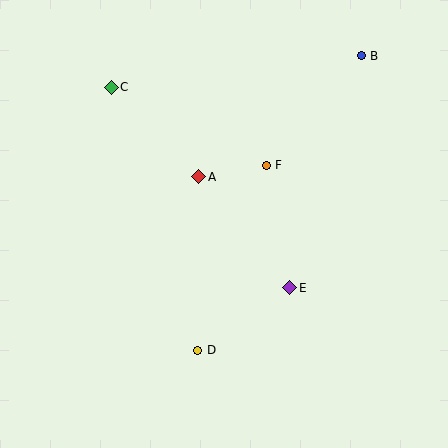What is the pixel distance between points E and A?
The distance between E and A is 144 pixels.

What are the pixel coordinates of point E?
Point E is at (290, 288).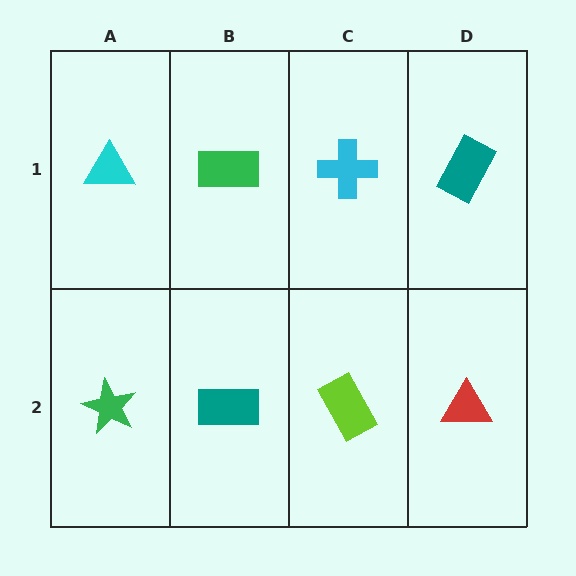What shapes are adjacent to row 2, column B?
A green rectangle (row 1, column B), a green star (row 2, column A), a lime rectangle (row 2, column C).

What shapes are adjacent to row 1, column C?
A lime rectangle (row 2, column C), a green rectangle (row 1, column B), a teal rectangle (row 1, column D).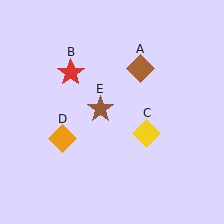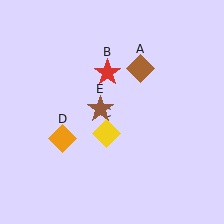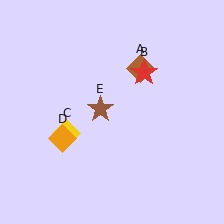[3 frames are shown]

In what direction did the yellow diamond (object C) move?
The yellow diamond (object C) moved left.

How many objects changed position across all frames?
2 objects changed position: red star (object B), yellow diamond (object C).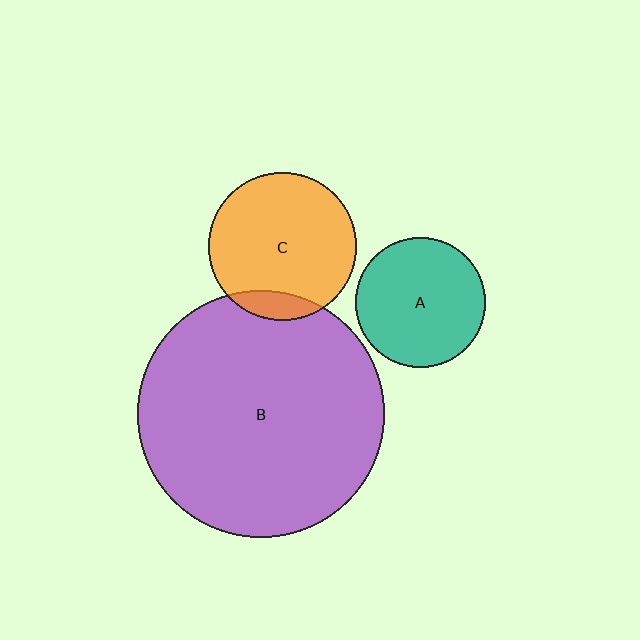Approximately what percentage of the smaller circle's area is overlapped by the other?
Approximately 10%.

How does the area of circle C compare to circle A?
Approximately 1.3 times.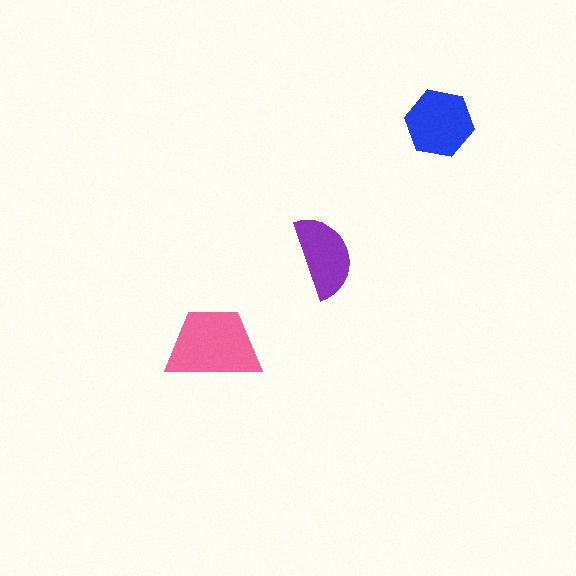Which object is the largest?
The pink trapezoid.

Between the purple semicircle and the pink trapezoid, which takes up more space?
The pink trapezoid.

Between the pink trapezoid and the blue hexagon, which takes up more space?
The pink trapezoid.